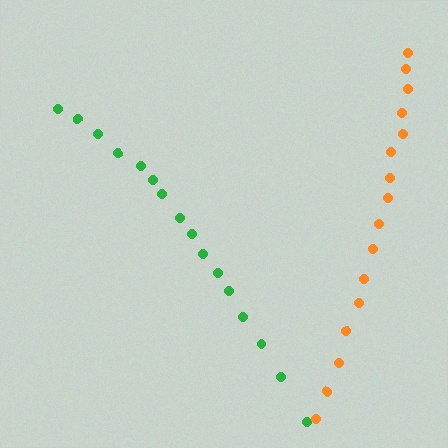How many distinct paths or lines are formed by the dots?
There are 2 distinct paths.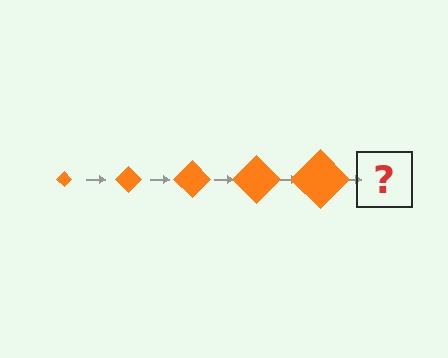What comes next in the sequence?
The next element should be an orange diamond, larger than the previous one.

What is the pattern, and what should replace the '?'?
The pattern is that the diamond gets progressively larger each step. The '?' should be an orange diamond, larger than the previous one.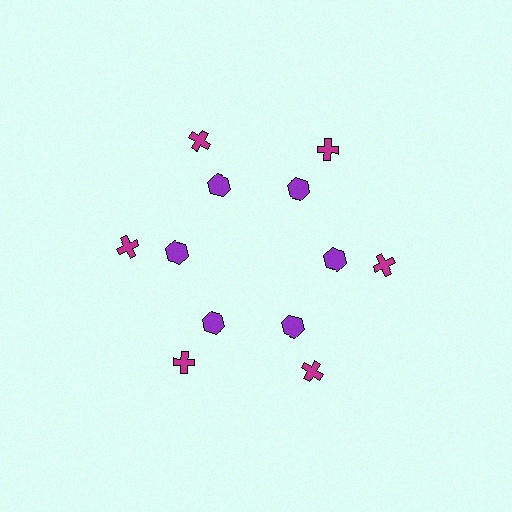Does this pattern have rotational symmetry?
Yes, this pattern has 6-fold rotational symmetry. It looks the same after rotating 60 degrees around the center.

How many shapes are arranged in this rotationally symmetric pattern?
There are 12 shapes, arranged in 6 groups of 2.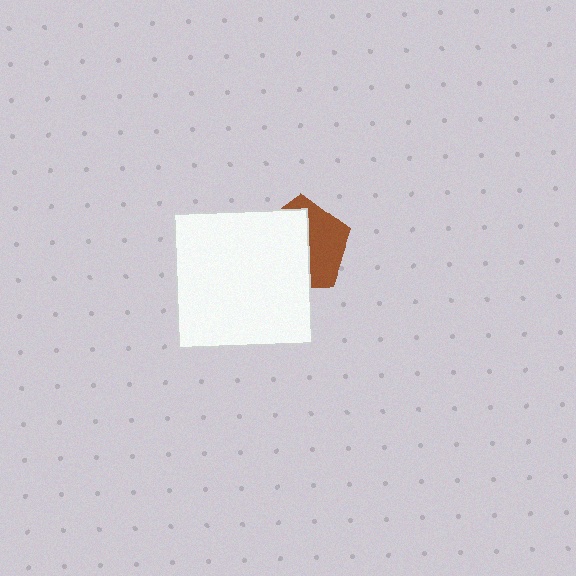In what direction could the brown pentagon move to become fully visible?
The brown pentagon could move right. That would shift it out from behind the white square entirely.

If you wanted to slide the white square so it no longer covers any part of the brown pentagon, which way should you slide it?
Slide it left — that is the most direct way to separate the two shapes.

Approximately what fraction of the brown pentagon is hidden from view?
Roughly 58% of the brown pentagon is hidden behind the white square.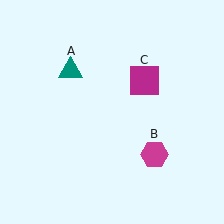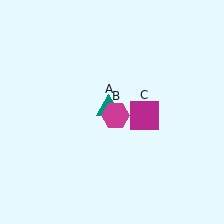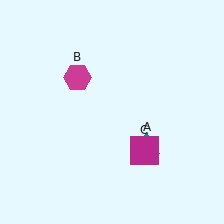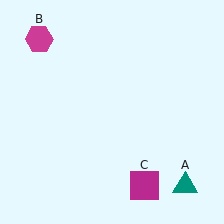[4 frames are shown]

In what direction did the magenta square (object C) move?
The magenta square (object C) moved down.